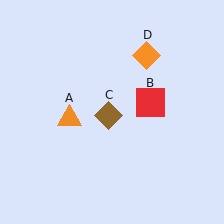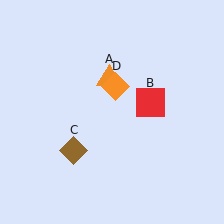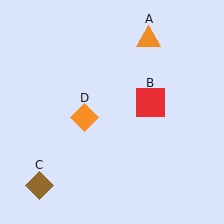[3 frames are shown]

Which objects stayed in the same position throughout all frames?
Red square (object B) remained stationary.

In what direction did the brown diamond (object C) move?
The brown diamond (object C) moved down and to the left.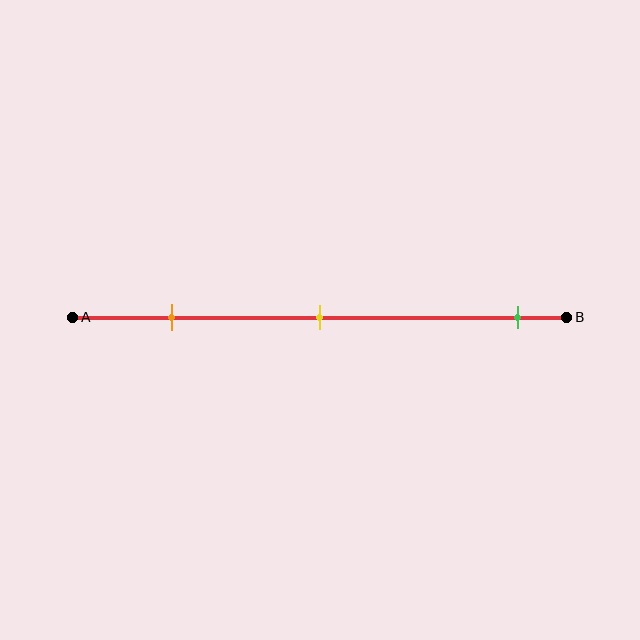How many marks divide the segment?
There are 3 marks dividing the segment.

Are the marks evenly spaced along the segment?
No, the marks are not evenly spaced.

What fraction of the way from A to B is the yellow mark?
The yellow mark is approximately 50% (0.5) of the way from A to B.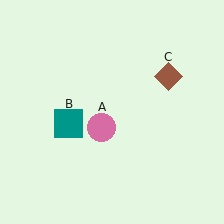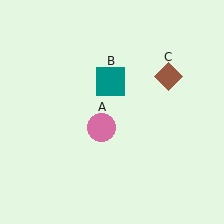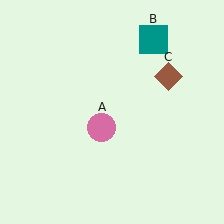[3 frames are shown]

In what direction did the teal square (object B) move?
The teal square (object B) moved up and to the right.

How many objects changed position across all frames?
1 object changed position: teal square (object B).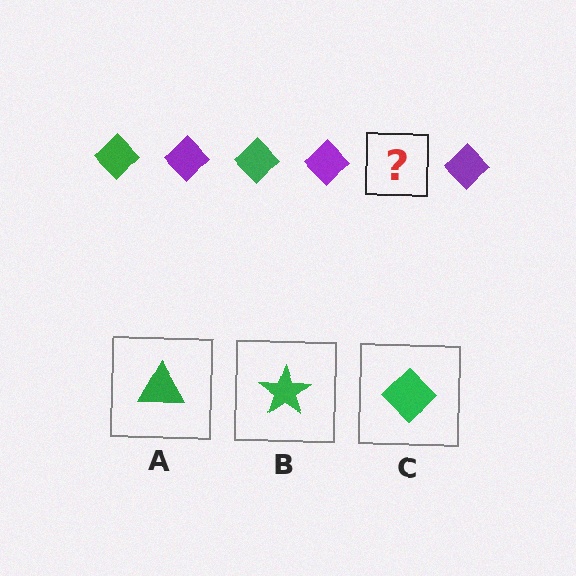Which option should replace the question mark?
Option C.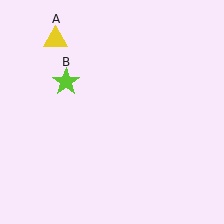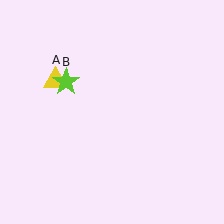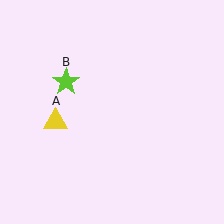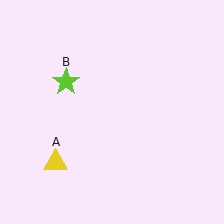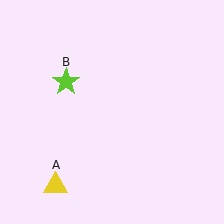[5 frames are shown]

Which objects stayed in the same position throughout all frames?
Lime star (object B) remained stationary.